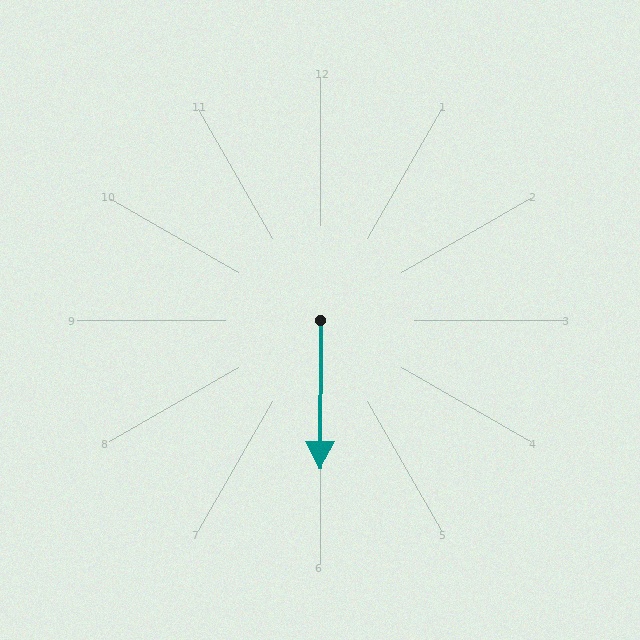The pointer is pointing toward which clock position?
Roughly 6 o'clock.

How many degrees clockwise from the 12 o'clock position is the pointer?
Approximately 180 degrees.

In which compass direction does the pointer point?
South.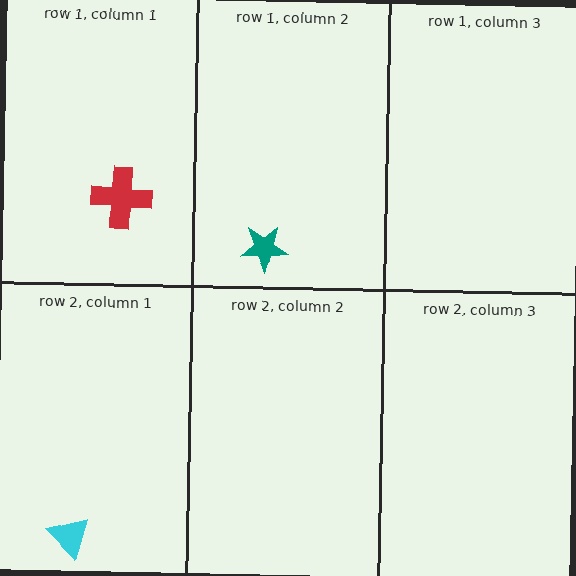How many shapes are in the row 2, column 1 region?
1.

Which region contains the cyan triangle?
The row 2, column 1 region.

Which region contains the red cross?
The row 1, column 1 region.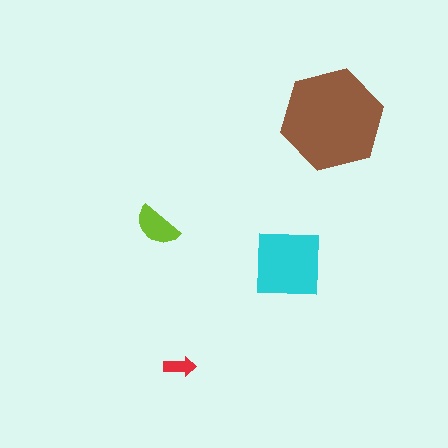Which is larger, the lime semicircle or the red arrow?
The lime semicircle.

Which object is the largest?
The brown hexagon.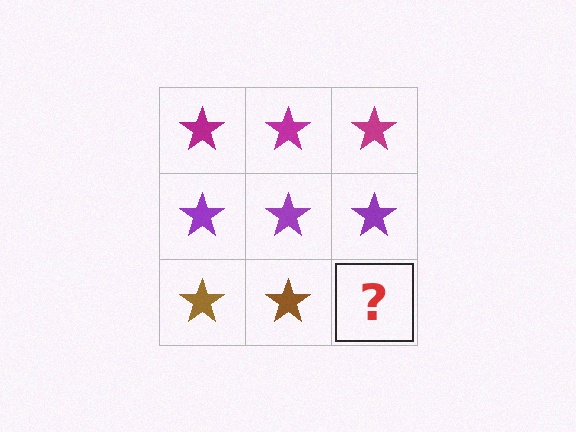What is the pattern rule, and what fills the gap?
The rule is that each row has a consistent color. The gap should be filled with a brown star.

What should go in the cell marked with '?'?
The missing cell should contain a brown star.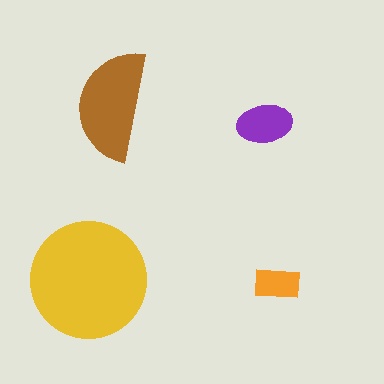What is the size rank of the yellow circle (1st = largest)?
1st.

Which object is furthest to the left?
The yellow circle is leftmost.